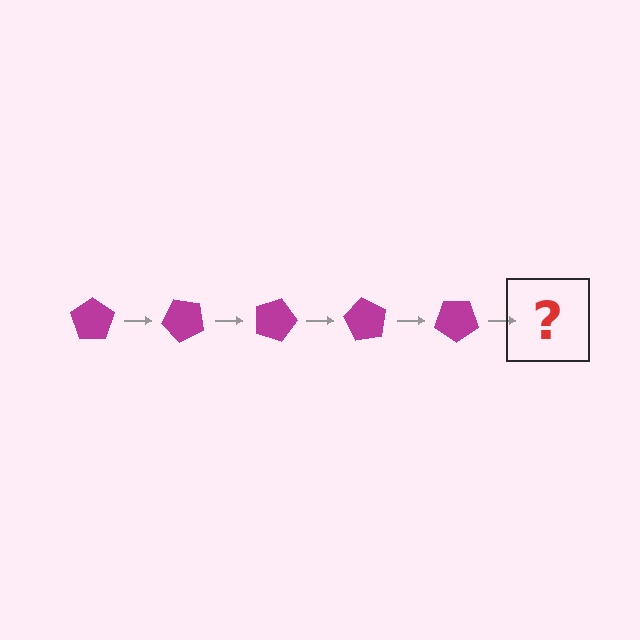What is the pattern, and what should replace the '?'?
The pattern is that the pentagon rotates 45 degrees each step. The '?' should be a magenta pentagon rotated 225 degrees.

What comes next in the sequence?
The next element should be a magenta pentagon rotated 225 degrees.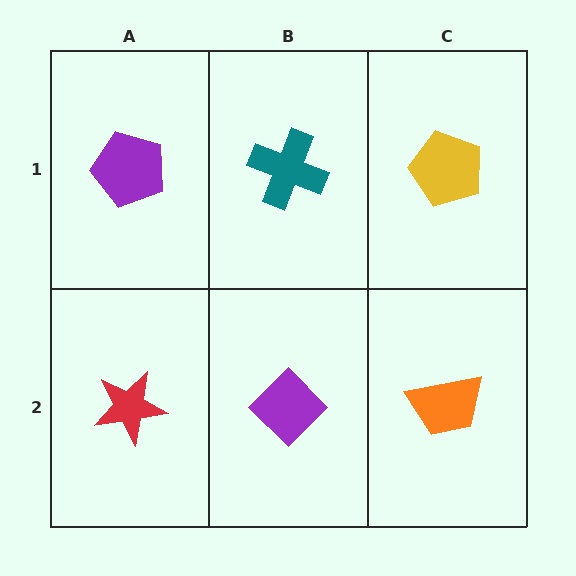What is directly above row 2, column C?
A yellow pentagon.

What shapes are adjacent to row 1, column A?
A red star (row 2, column A), a teal cross (row 1, column B).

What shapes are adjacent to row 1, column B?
A purple diamond (row 2, column B), a purple pentagon (row 1, column A), a yellow pentagon (row 1, column C).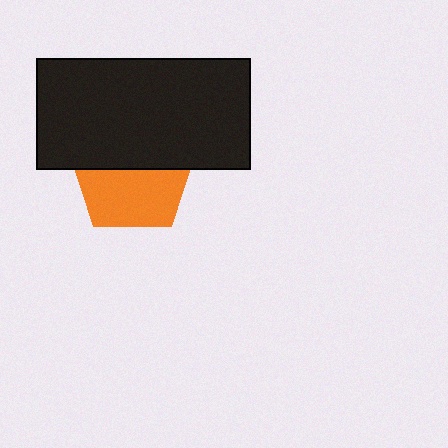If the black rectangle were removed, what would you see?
You would see the complete orange pentagon.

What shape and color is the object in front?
The object in front is a black rectangle.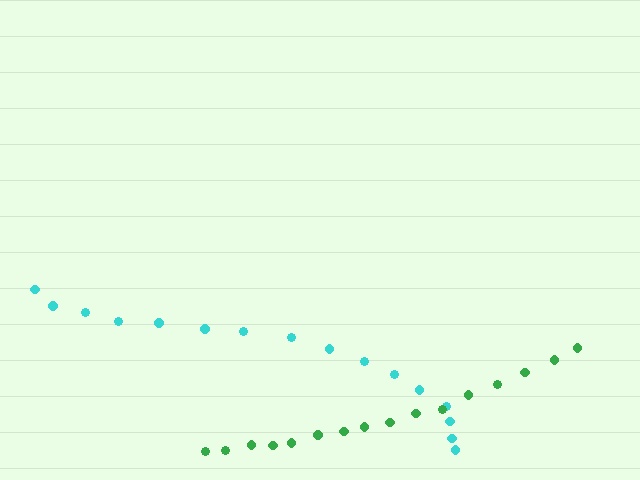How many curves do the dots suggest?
There are 2 distinct paths.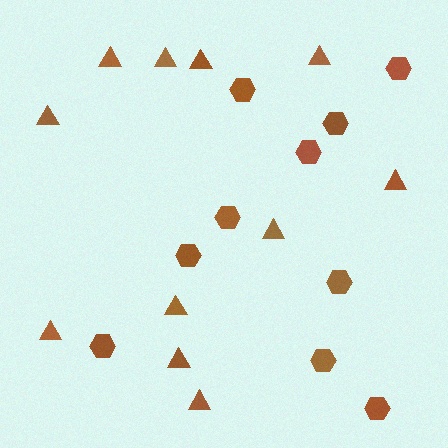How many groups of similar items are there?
There are 2 groups: one group of hexagons (10) and one group of triangles (11).